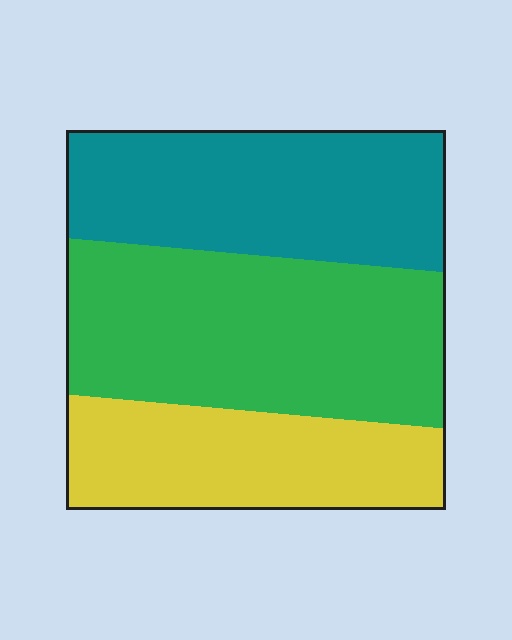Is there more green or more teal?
Green.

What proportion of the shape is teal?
Teal takes up about one third (1/3) of the shape.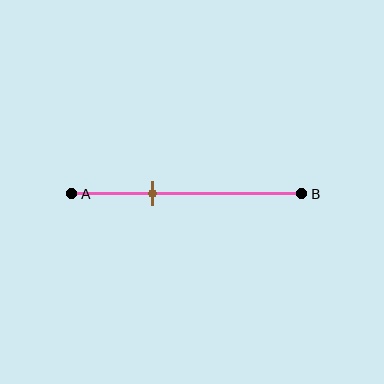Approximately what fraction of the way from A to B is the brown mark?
The brown mark is approximately 35% of the way from A to B.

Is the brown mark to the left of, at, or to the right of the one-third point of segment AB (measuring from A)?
The brown mark is approximately at the one-third point of segment AB.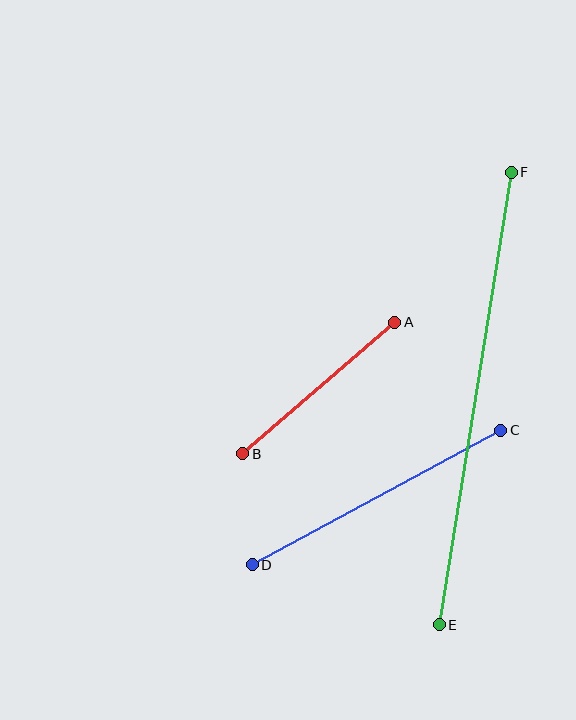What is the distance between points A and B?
The distance is approximately 201 pixels.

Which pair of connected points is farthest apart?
Points E and F are farthest apart.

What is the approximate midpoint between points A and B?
The midpoint is at approximately (319, 388) pixels.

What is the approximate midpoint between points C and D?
The midpoint is at approximately (376, 497) pixels.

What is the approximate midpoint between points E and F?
The midpoint is at approximately (475, 399) pixels.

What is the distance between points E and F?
The distance is approximately 458 pixels.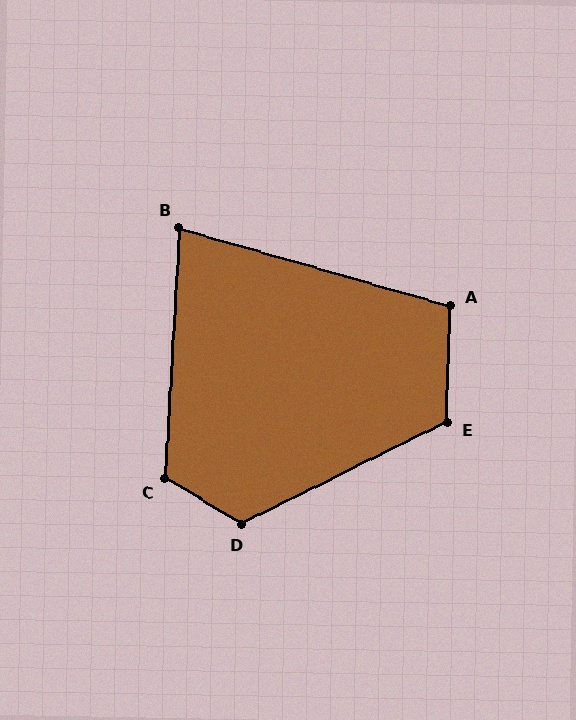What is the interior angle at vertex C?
Approximately 118 degrees (obtuse).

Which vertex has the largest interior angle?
D, at approximately 123 degrees.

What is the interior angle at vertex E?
Approximately 118 degrees (obtuse).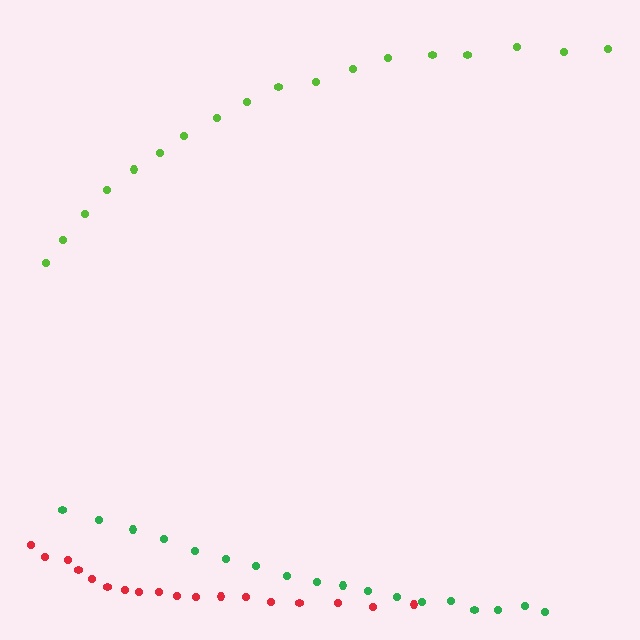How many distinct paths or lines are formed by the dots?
There are 3 distinct paths.